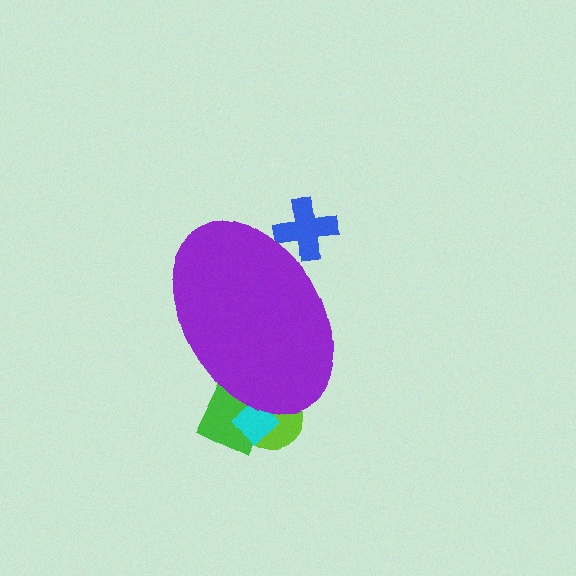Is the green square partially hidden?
Yes, the green square is partially hidden behind the purple ellipse.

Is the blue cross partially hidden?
Yes, the blue cross is partially hidden behind the purple ellipse.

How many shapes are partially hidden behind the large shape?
4 shapes are partially hidden.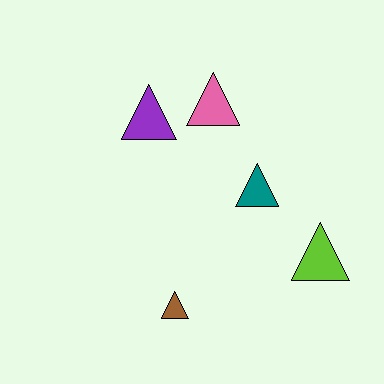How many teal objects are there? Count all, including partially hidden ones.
There is 1 teal object.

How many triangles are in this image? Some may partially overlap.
There are 5 triangles.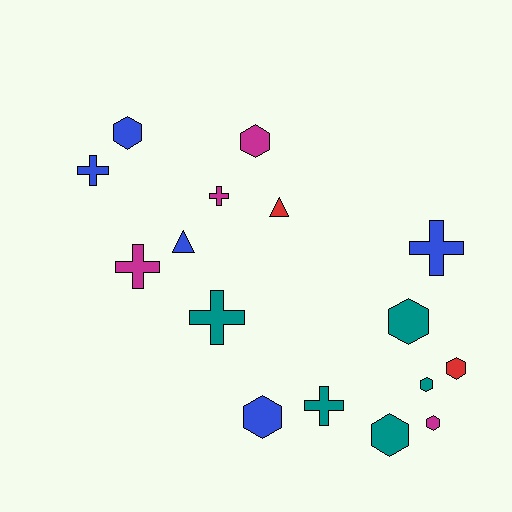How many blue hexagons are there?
There are 2 blue hexagons.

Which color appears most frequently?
Blue, with 5 objects.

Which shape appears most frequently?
Hexagon, with 8 objects.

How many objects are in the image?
There are 16 objects.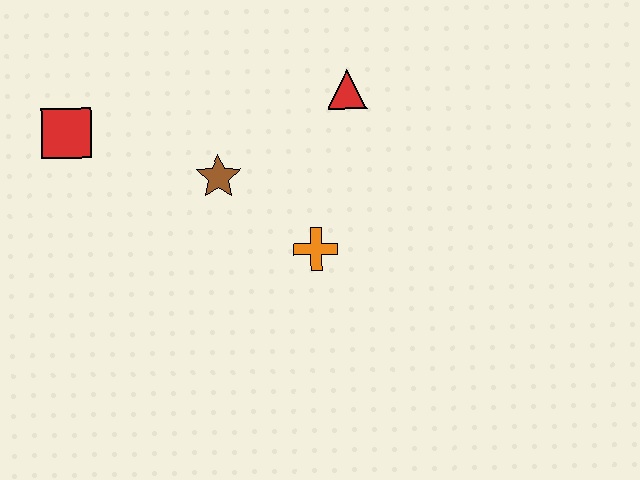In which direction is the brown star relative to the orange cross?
The brown star is to the left of the orange cross.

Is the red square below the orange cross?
No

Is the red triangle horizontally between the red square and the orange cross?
No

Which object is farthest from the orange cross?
The red square is farthest from the orange cross.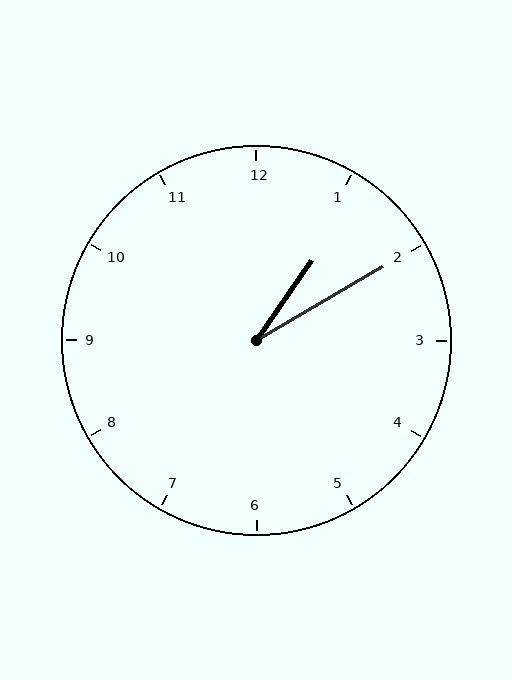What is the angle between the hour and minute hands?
Approximately 25 degrees.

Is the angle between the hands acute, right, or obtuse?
It is acute.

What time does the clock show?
1:10.